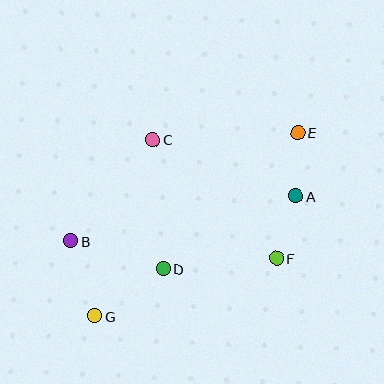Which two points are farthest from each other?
Points E and G are farthest from each other.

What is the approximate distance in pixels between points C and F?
The distance between C and F is approximately 171 pixels.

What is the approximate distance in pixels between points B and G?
The distance between B and G is approximately 79 pixels.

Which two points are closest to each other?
Points A and E are closest to each other.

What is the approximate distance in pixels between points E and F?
The distance between E and F is approximately 127 pixels.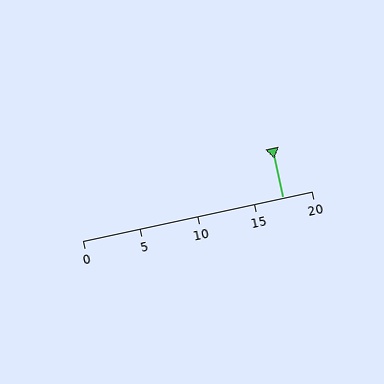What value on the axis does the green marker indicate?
The marker indicates approximately 17.5.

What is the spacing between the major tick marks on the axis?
The major ticks are spaced 5 apart.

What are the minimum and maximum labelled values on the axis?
The axis runs from 0 to 20.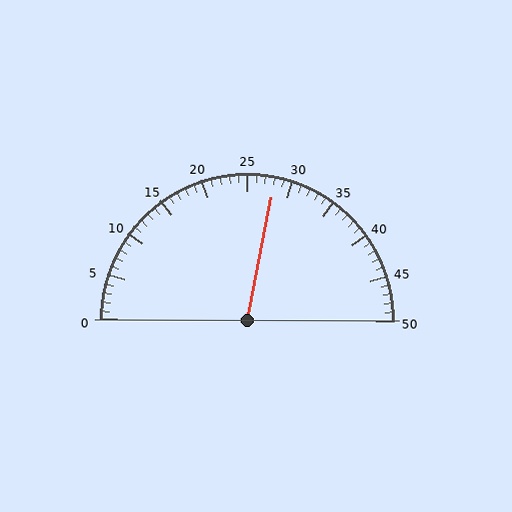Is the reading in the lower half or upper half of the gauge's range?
The reading is in the upper half of the range (0 to 50).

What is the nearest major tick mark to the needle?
The nearest major tick mark is 30.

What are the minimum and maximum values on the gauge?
The gauge ranges from 0 to 50.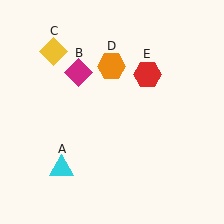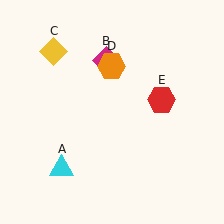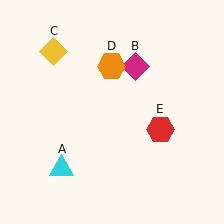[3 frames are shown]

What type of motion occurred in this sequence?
The magenta diamond (object B), red hexagon (object E) rotated clockwise around the center of the scene.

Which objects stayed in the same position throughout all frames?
Cyan triangle (object A) and yellow diamond (object C) and orange hexagon (object D) remained stationary.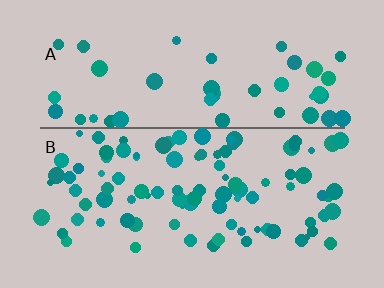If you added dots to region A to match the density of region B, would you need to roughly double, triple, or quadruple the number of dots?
Approximately double.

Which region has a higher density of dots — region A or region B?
B (the bottom).